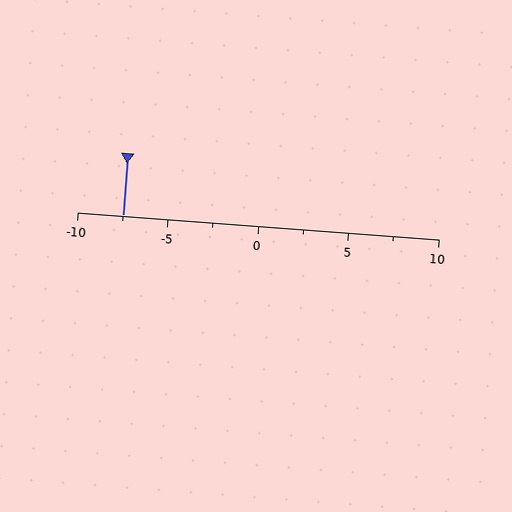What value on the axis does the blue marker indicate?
The marker indicates approximately -7.5.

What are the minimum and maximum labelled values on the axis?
The axis runs from -10 to 10.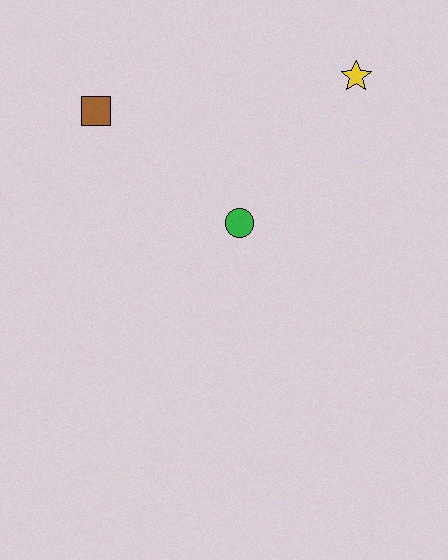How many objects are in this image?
There are 3 objects.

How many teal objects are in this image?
There are no teal objects.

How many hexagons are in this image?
There are no hexagons.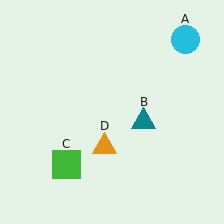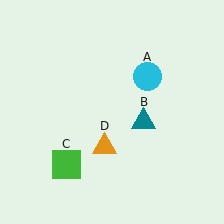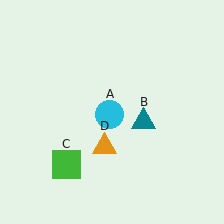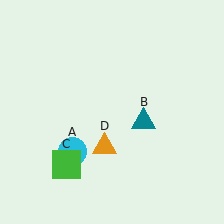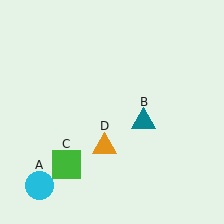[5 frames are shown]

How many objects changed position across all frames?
1 object changed position: cyan circle (object A).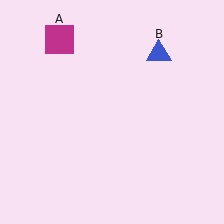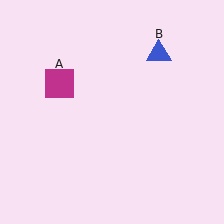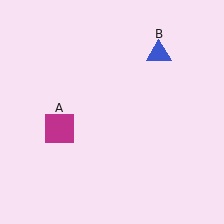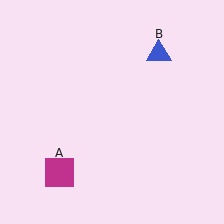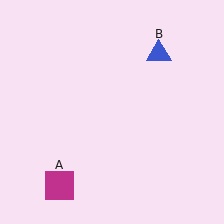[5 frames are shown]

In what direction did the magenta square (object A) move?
The magenta square (object A) moved down.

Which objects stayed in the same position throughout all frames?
Blue triangle (object B) remained stationary.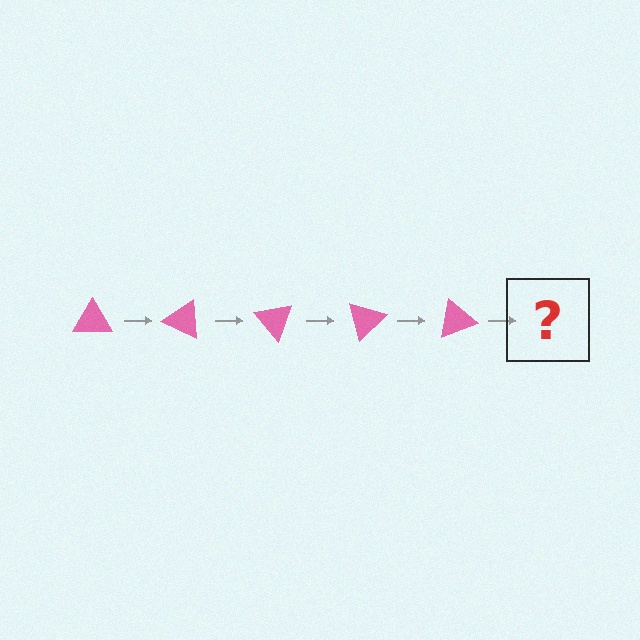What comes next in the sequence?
The next element should be a pink triangle rotated 125 degrees.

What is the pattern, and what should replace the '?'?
The pattern is that the triangle rotates 25 degrees each step. The '?' should be a pink triangle rotated 125 degrees.